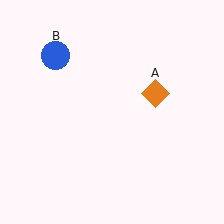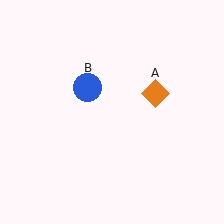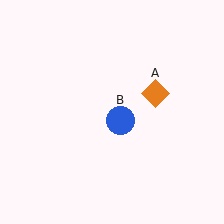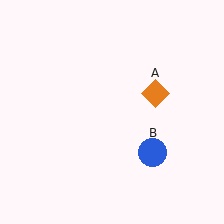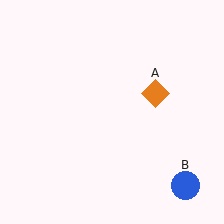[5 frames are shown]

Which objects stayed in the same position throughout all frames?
Orange diamond (object A) remained stationary.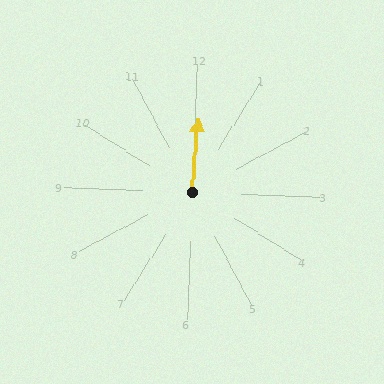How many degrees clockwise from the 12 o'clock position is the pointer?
Approximately 3 degrees.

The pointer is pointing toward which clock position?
Roughly 12 o'clock.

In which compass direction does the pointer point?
North.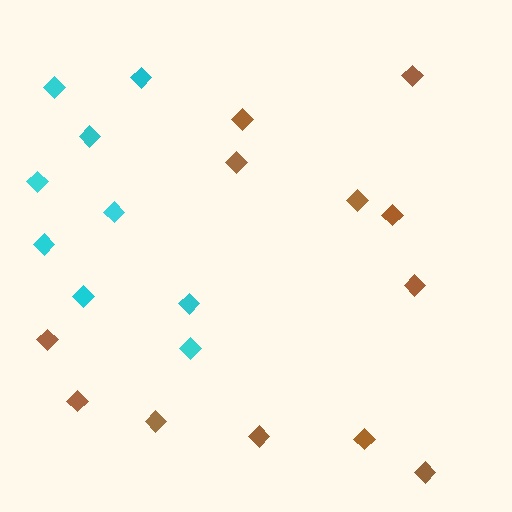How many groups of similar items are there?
There are 2 groups: one group of cyan diamonds (9) and one group of brown diamonds (12).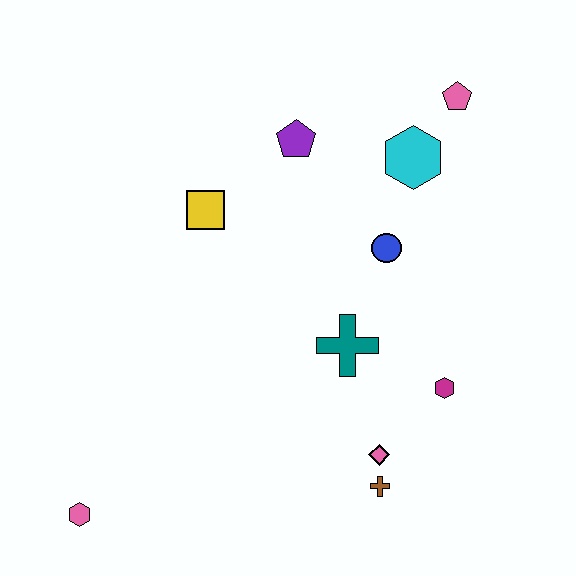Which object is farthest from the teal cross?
The pink hexagon is farthest from the teal cross.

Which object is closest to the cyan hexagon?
The pink pentagon is closest to the cyan hexagon.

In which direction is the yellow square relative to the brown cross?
The yellow square is above the brown cross.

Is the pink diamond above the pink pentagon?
No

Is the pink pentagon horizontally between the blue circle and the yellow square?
No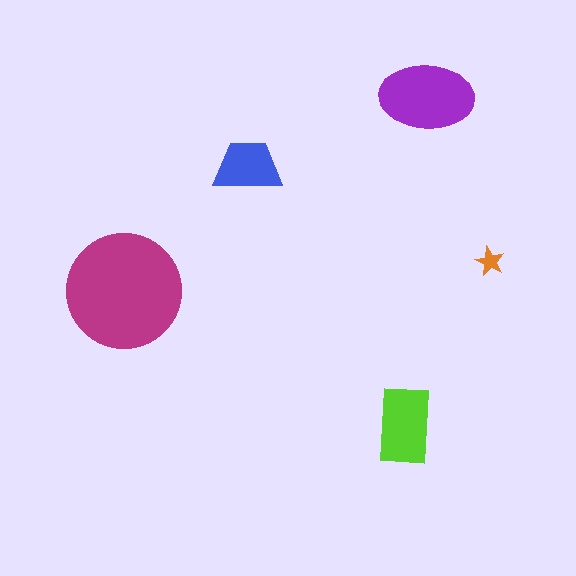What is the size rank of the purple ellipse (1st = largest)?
2nd.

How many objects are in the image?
There are 5 objects in the image.